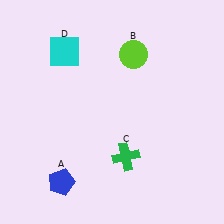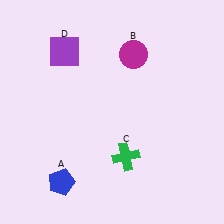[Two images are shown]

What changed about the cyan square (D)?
In Image 1, D is cyan. In Image 2, it changed to purple.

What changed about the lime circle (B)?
In Image 1, B is lime. In Image 2, it changed to magenta.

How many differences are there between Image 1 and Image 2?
There are 2 differences between the two images.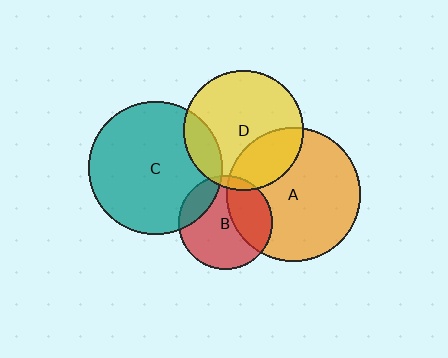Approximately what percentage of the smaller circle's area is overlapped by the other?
Approximately 5%.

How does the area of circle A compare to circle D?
Approximately 1.3 times.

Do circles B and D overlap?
Yes.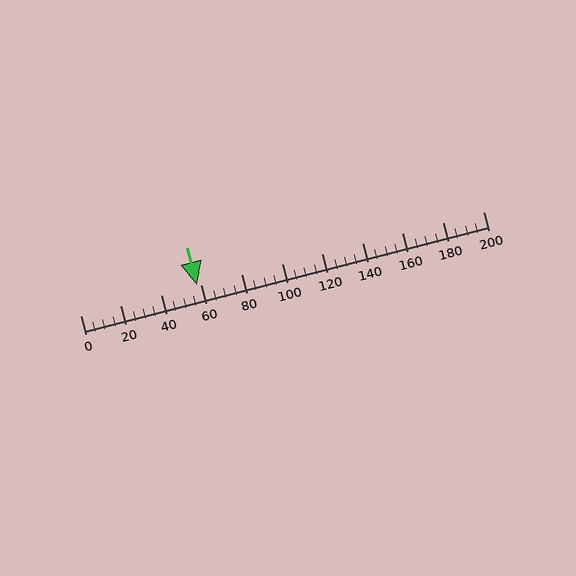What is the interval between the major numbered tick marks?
The major tick marks are spaced 20 units apart.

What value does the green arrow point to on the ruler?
The green arrow points to approximately 58.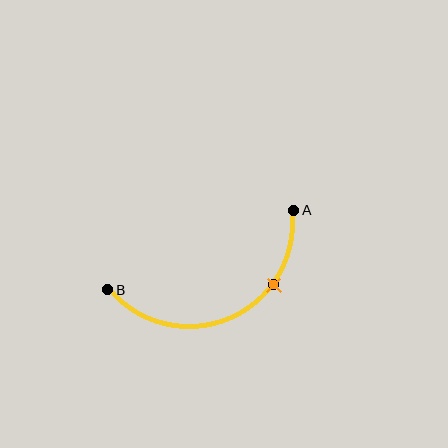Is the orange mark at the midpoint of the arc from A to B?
No. The orange mark lies on the arc but is closer to endpoint A. The arc midpoint would be at the point on the curve equidistant along the arc from both A and B.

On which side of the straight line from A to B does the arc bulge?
The arc bulges below the straight line connecting A and B.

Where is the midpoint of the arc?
The arc midpoint is the point on the curve farthest from the straight line joining A and B. It sits below that line.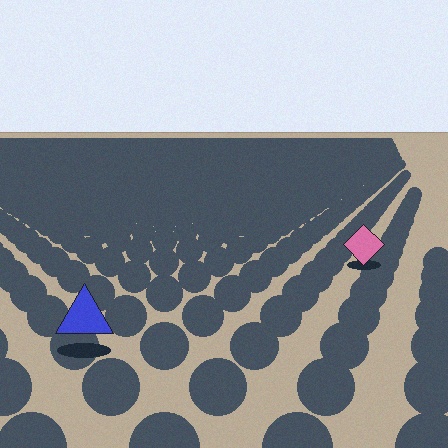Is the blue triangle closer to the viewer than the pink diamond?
Yes. The blue triangle is closer — you can tell from the texture gradient: the ground texture is coarser near it.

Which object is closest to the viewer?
The blue triangle is closest. The texture marks near it are larger and more spread out.